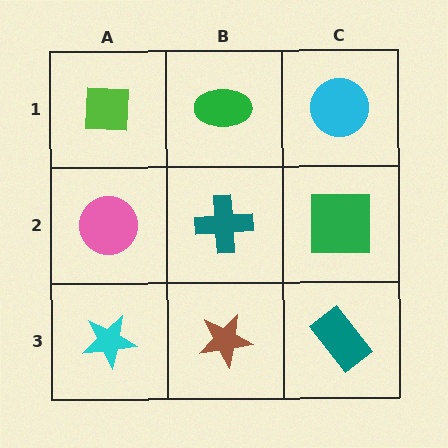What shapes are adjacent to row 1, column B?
A teal cross (row 2, column B), a lime square (row 1, column A), a cyan circle (row 1, column C).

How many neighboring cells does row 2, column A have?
3.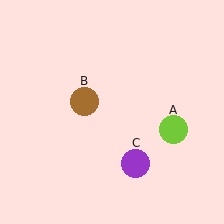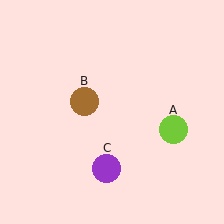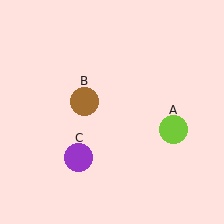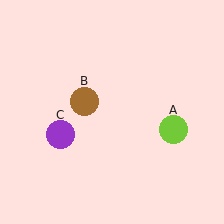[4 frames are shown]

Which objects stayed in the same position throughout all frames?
Lime circle (object A) and brown circle (object B) remained stationary.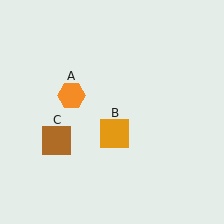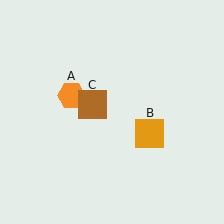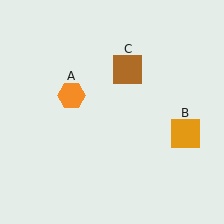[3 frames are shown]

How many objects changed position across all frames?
2 objects changed position: orange square (object B), brown square (object C).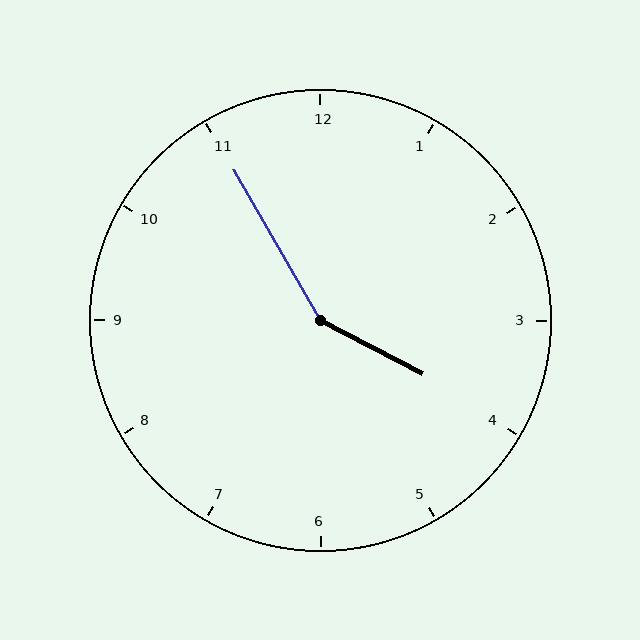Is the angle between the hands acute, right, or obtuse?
It is obtuse.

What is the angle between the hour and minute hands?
Approximately 148 degrees.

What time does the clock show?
3:55.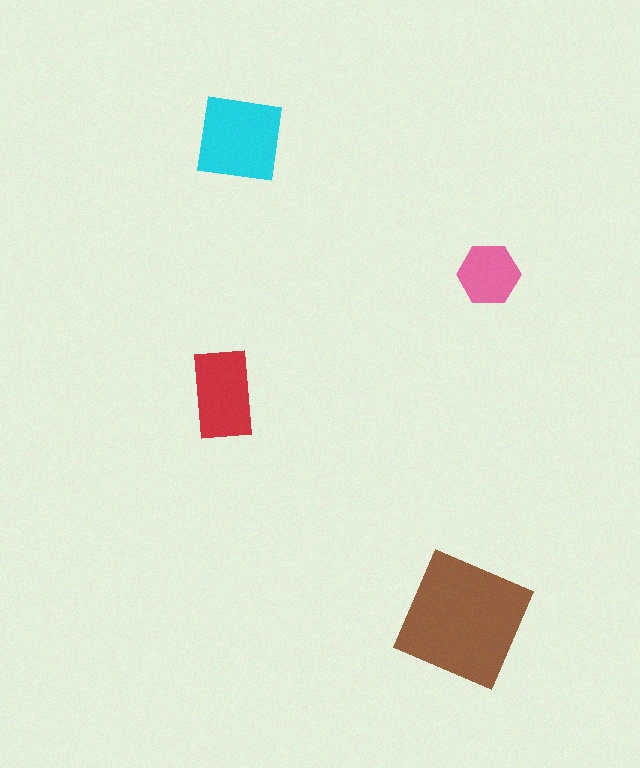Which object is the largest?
The brown square.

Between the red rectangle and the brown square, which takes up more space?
The brown square.